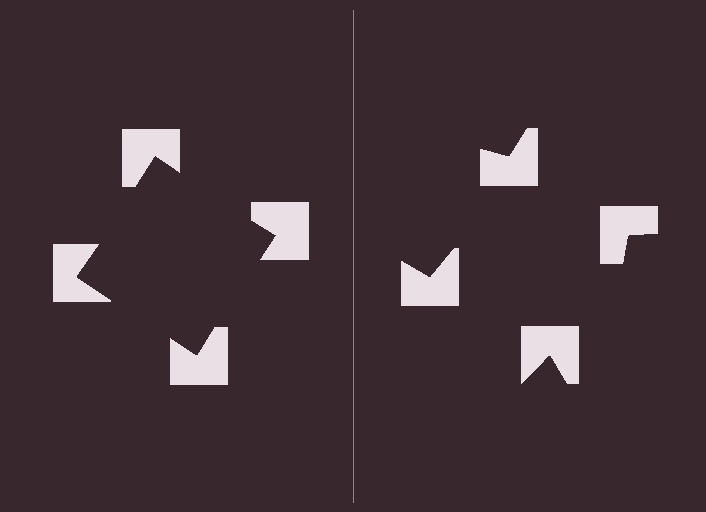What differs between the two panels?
The notched squares are positioned identically on both sides; only the wedge orientations differ. On the left they align to a square; on the right they are misaligned.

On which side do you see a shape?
An illusory square appears on the left side. On the right side the wedge cuts are rotated, so no coherent shape forms.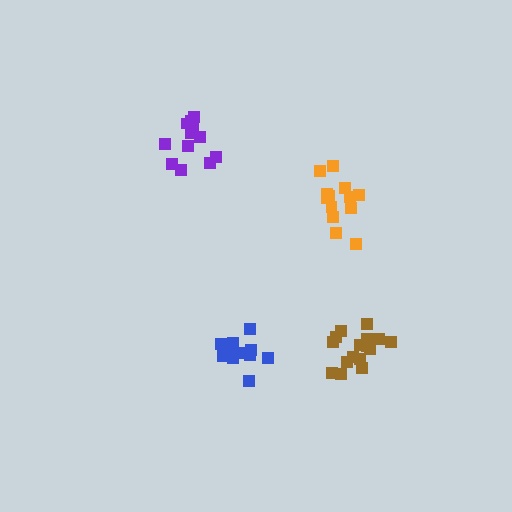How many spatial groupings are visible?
There are 4 spatial groupings.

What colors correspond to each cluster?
The clusters are colored: brown, orange, blue, purple.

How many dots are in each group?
Group 1: 16 dots, Group 2: 13 dots, Group 3: 13 dots, Group 4: 13 dots (55 total).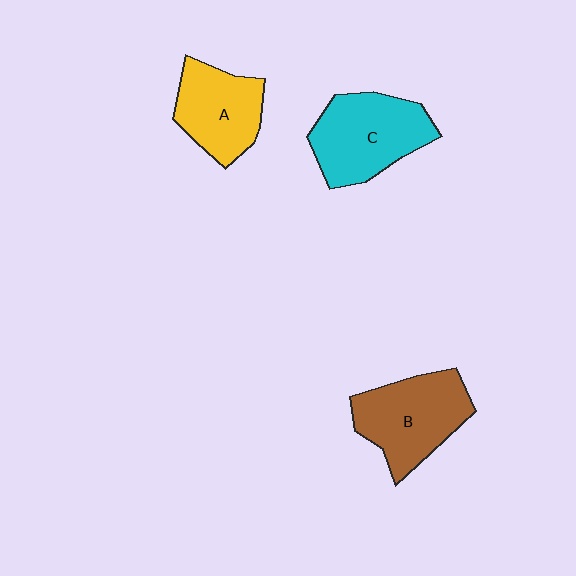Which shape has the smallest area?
Shape A (yellow).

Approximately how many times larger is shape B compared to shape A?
Approximately 1.2 times.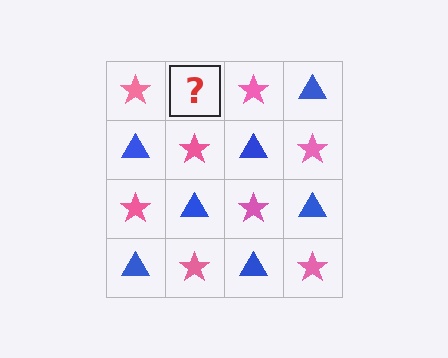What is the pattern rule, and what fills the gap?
The rule is that it alternates pink star and blue triangle in a checkerboard pattern. The gap should be filled with a blue triangle.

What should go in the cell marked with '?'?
The missing cell should contain a blue triangle.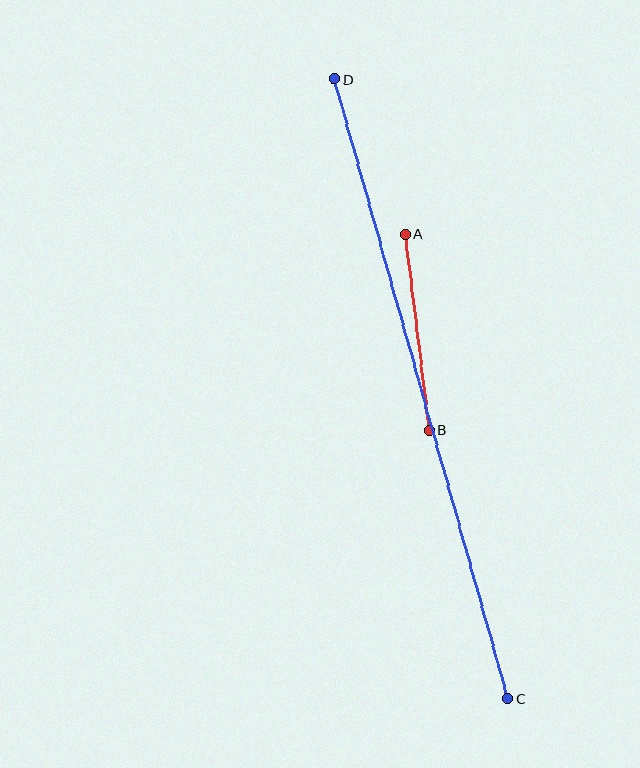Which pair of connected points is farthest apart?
Points C and D are farthest apart.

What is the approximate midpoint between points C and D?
The midpoint is at approximately (421, 389) pixels.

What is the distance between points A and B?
The distance is approximately 197 pixels.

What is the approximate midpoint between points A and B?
The midpoint is at approximately (417, 332) pixels.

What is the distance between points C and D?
The distance is approximately 644 pixels.